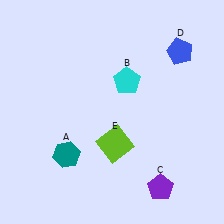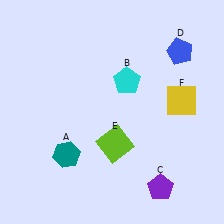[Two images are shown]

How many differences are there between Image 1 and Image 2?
There is 1 difference between the two images.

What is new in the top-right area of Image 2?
A yellow square (F) was added in the top-right area of Image 2.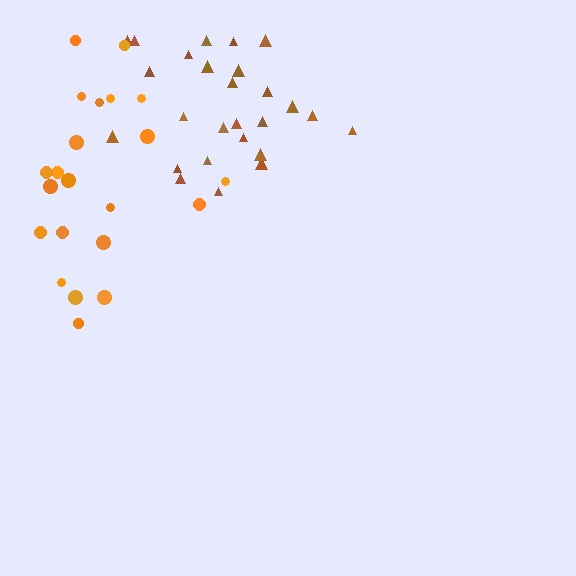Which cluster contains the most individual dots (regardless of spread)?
Brown (26).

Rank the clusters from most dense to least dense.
brown, orange.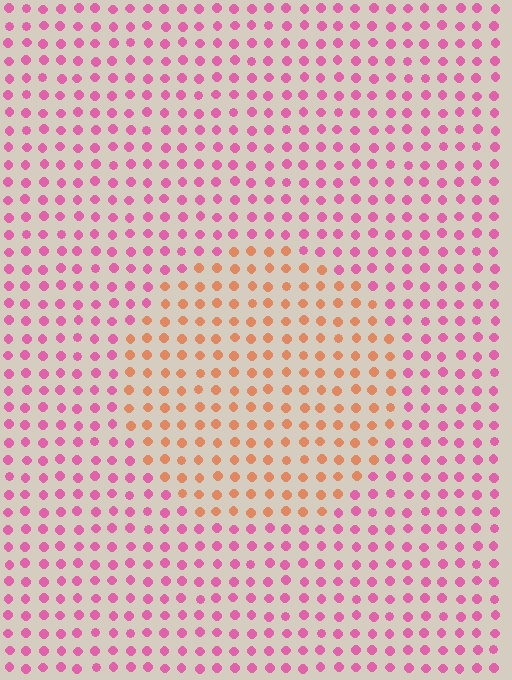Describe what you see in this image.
The image is filled with small pink elements in a uniform arrangement. A circle-shaped region is visible where the elements are tinted to a slightly different hue, forming a subtle color boundary.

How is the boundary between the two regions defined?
The boundary is defined purely by a slight shift in hue (about 53 degrees). Spacing, size, and orientation are identical on both sides.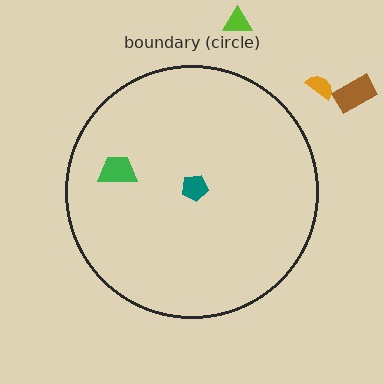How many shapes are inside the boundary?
2 inside, 3 outside.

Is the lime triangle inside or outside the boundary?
Outside.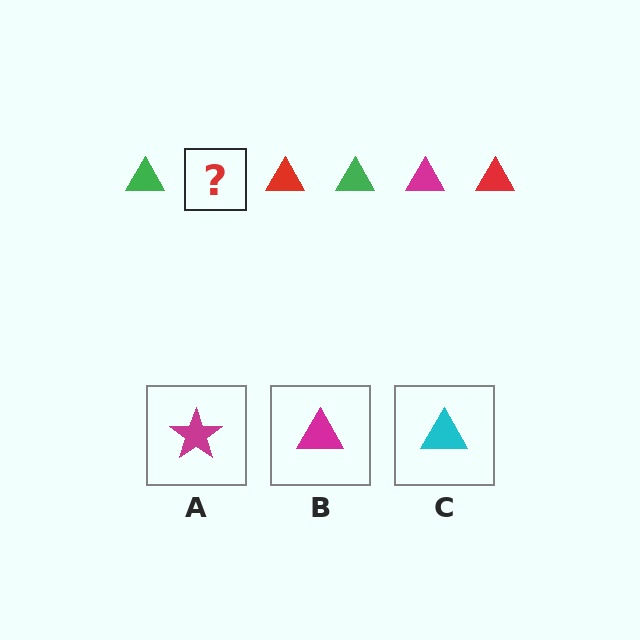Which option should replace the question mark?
Option B.